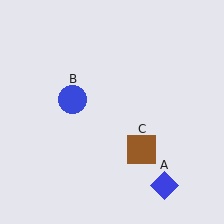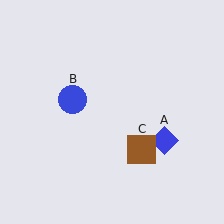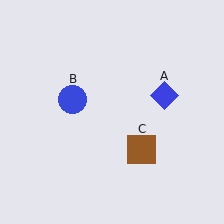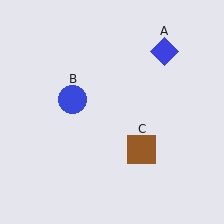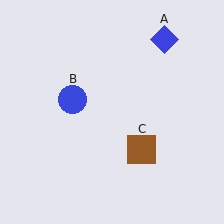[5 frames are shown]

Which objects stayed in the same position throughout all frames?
Blue circle (object B) and brown square (object C) remained stationary.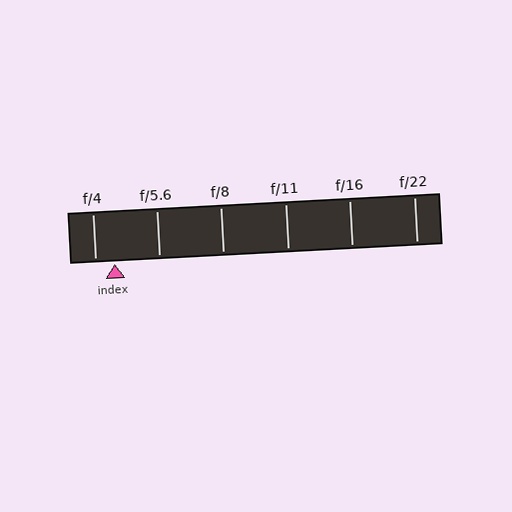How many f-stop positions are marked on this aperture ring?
There are 6 f-stop positions marked.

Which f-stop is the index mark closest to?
The index mark is closest to f/4.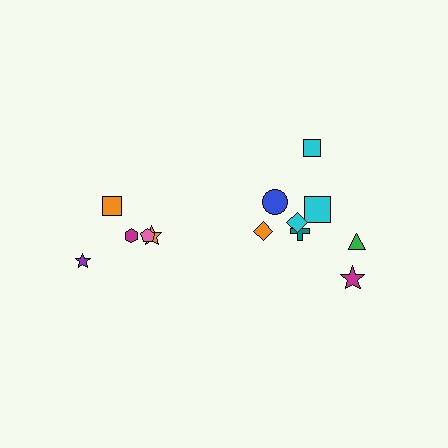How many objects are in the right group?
There are 8 objects.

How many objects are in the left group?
There are 5 objects.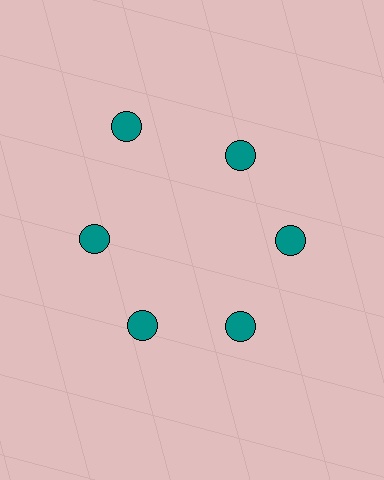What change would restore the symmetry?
The symmetry would be restored by moving it inward, back onto the ring so that all 6 circles sit at equal angles and equal distance from the center.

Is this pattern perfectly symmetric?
No. The 6 teal circles are arranged in a ring, but one element near the 11 o'clock position is pushed outward from the center, breaking the 6-fold rotational symmetry.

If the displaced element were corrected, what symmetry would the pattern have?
It would have 6-fold rotational symmetry — the pattern would map onto itself every 60 degrees.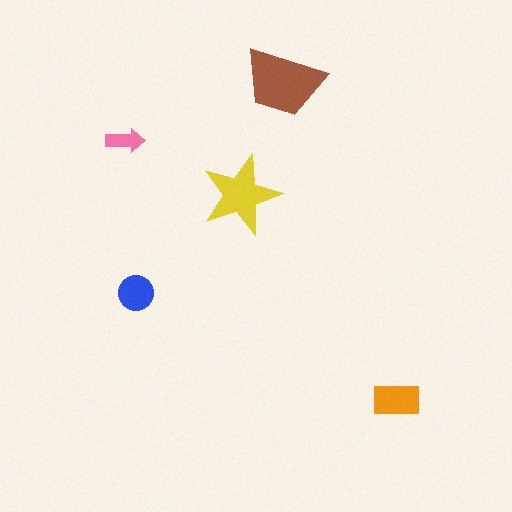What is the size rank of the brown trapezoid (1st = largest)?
1st.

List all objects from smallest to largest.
The pink arrow, the blue circle, the orange rectangle, the yellow star, the brown trapezoid.